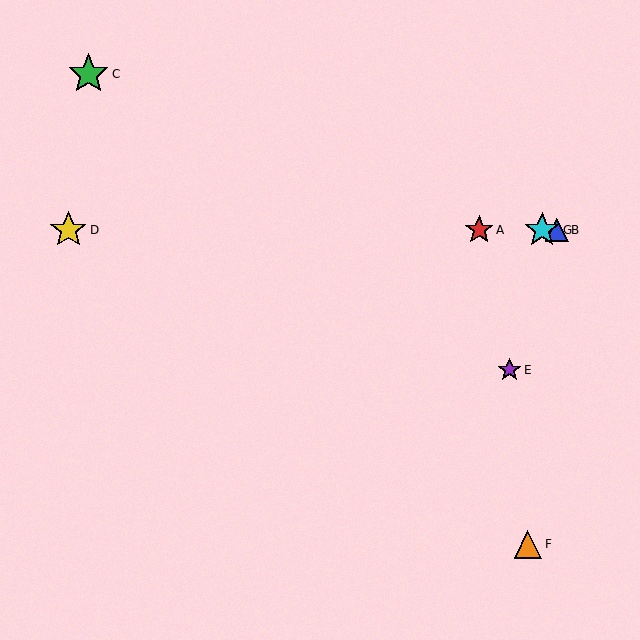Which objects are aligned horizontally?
Objects A, B, D, G are aligned horizontally.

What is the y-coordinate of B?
Object B is at y≈230.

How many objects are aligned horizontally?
4 objects (A, B, D, G) are aligned horizontally.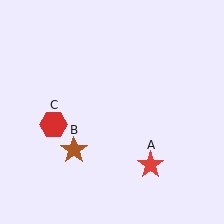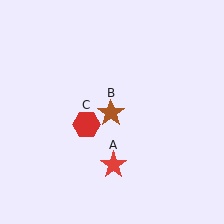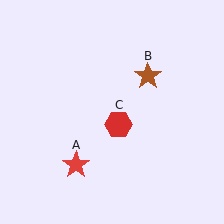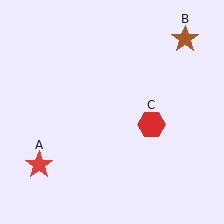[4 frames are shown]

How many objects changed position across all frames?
3 objects changed position: red star (object A), brown star (object B), red hexagon (object C).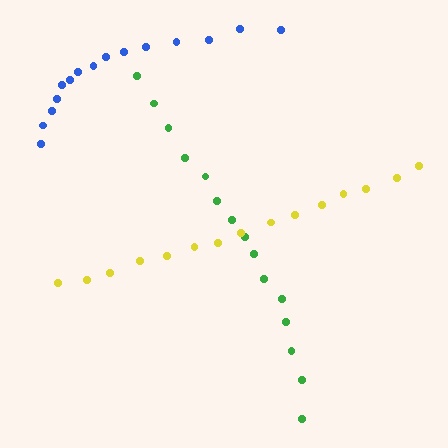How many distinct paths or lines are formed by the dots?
There are 3 distinct paths.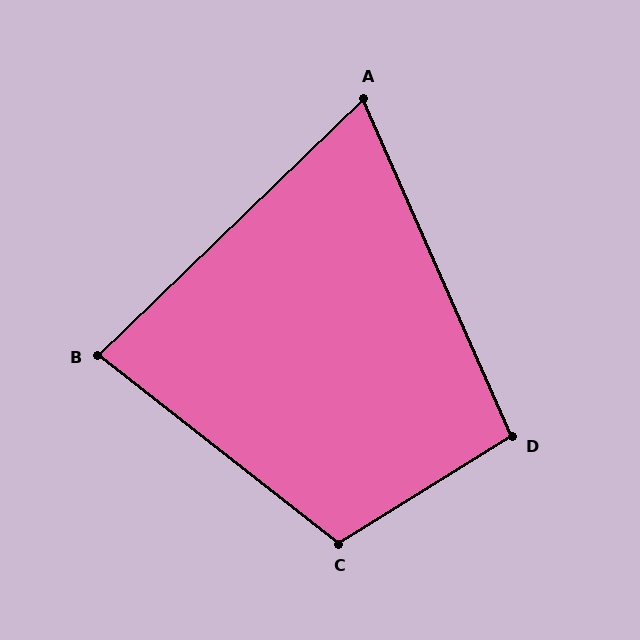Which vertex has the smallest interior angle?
A, at approximately 70 degrees.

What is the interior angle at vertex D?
Approximately 98 degrees (obtuse).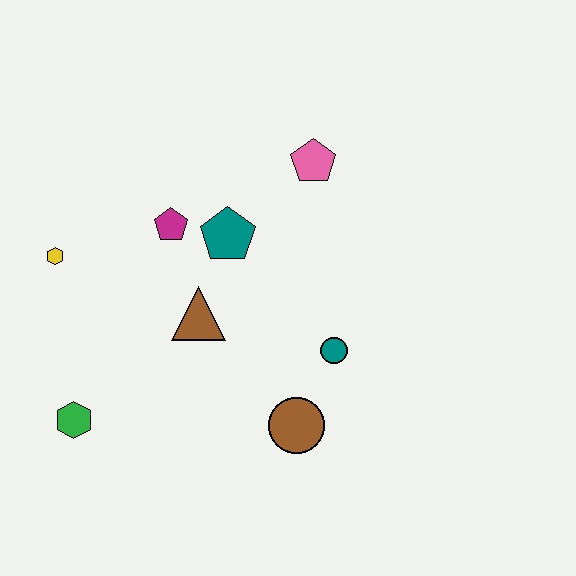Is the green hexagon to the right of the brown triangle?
No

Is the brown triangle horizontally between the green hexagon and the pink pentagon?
Yes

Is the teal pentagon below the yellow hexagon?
No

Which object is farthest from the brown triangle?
The pink pentagon is farthest from the brown triangle.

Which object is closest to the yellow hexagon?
The magenta pentagon is closest to the yellow hexagon.